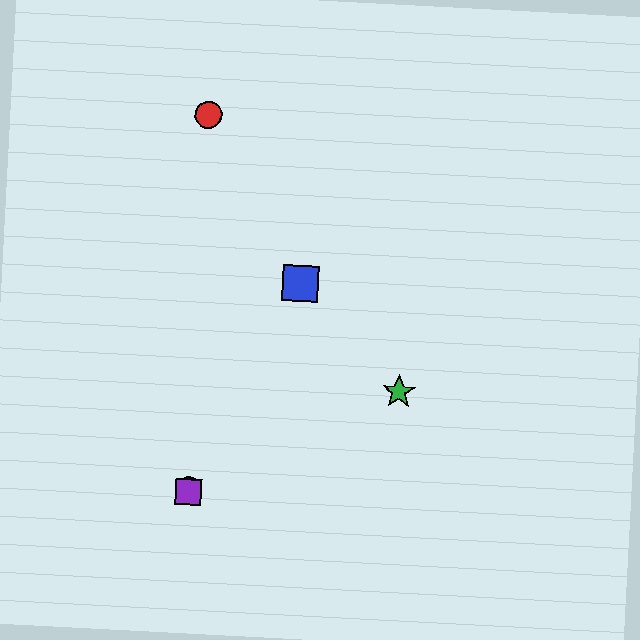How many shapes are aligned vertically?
3 shapes (the red circle, the yellow circle, the purple square) are aligned vertically.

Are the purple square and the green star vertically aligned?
No, the purple square is at x≈189 and the green star is at x≈399.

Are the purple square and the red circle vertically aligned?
Yes, both are at x≈189.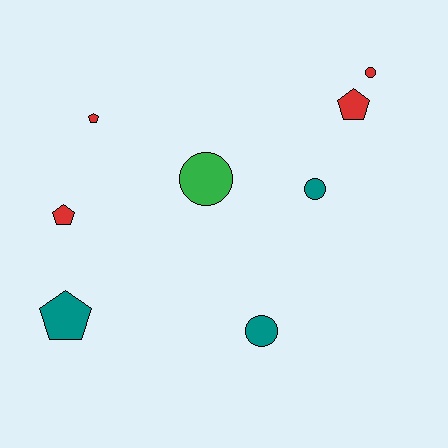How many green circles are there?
There is 1 green circle.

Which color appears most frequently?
Red, with 4 objects.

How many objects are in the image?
There are 8 objects.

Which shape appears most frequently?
Pentagon, with 4 objects.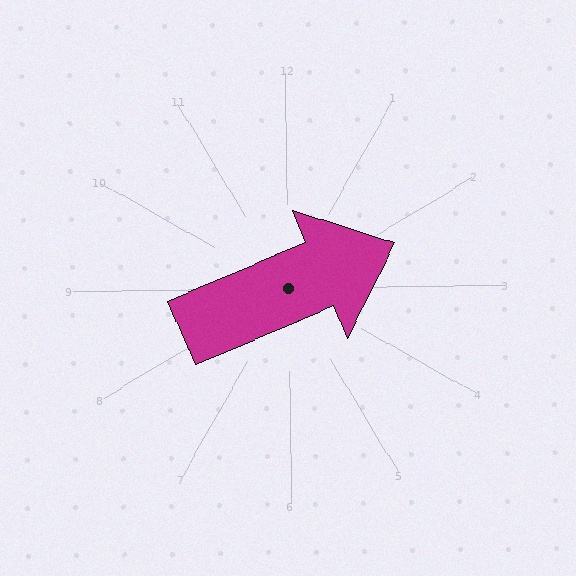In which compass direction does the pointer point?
East.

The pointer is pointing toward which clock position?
Roughly 2 o'clock.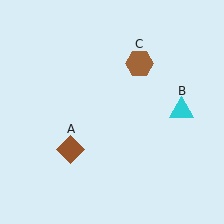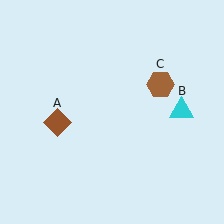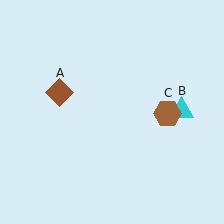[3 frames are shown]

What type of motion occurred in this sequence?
The brown diamond (object A), brown hexagon (object C) rotated clockwise around the center of the scene.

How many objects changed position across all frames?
2 objects changed position: brown diamond (object A), brown hexagon (object C).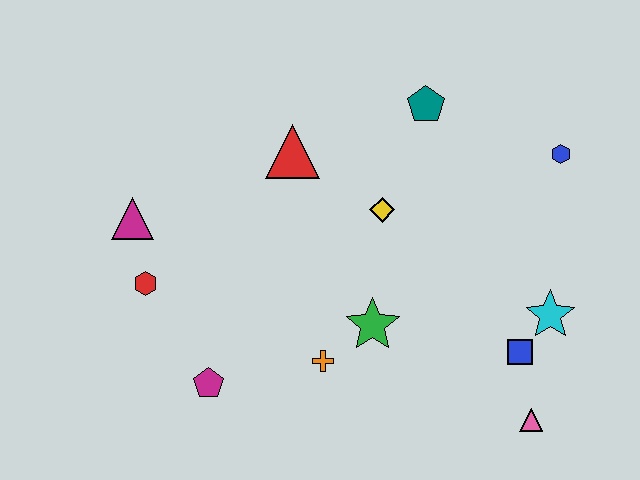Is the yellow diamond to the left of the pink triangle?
Yes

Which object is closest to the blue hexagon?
The teal pentagon is closest to the blue hexagon.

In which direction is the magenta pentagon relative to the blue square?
The magenta pentagon is to the left of the blue square.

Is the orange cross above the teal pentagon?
No